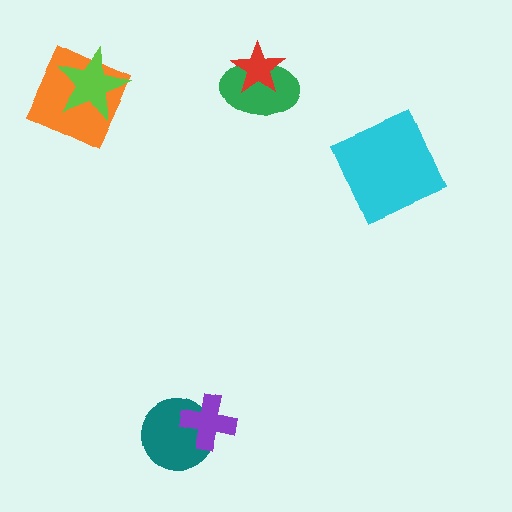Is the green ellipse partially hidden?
Yes, it is partially covered by another shape.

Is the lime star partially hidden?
No, no other shape covers it.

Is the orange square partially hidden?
Yes, it is partially covered by another shape.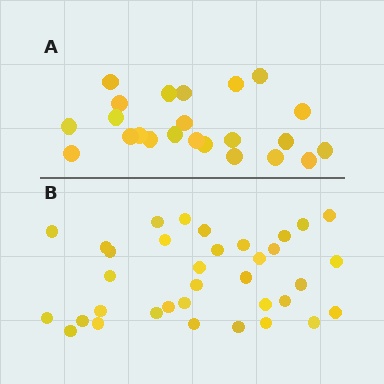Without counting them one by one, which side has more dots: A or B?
Region B (the bottom region) has more dots.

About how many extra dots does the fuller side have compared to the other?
Region B has roughly 12 or so more dots than region A.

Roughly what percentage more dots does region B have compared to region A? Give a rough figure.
About 50% more.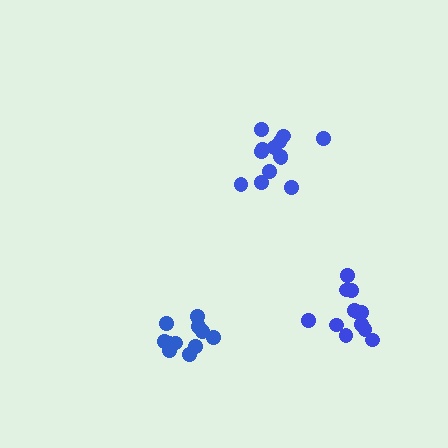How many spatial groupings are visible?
There are 3 spatial groupings.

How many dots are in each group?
Group 1: 13 dots, Group 2: 11 dots, Group 3: 12 dots (36 total).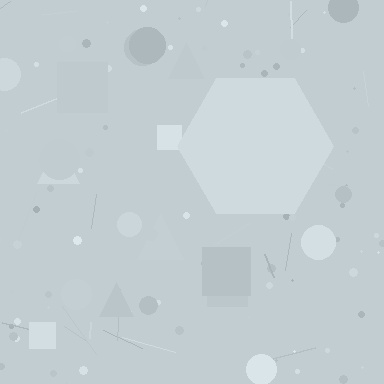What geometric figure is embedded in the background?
A hexagon is embedded in the background.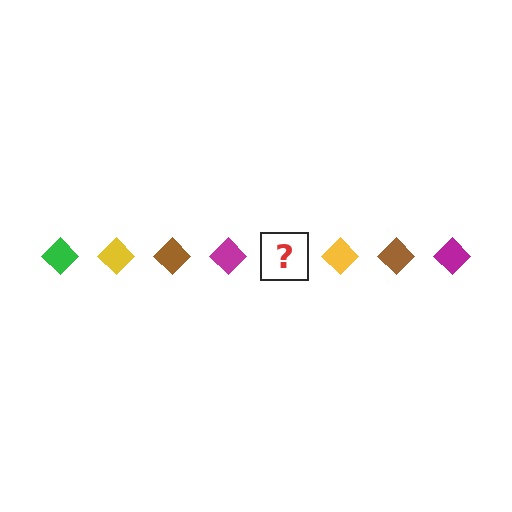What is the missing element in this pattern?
The missing element is a green diamond.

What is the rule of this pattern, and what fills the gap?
The rule is that the pattern cycles through green, yellow, brown, magenta diamonds. The gap should be filled with a green diamond.